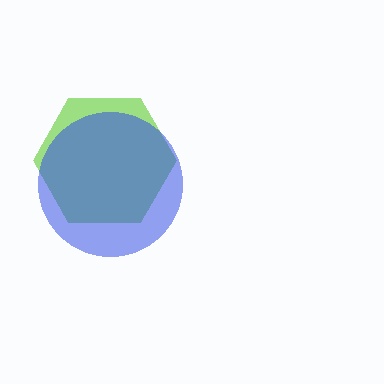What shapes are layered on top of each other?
The layered shapes are: a lime hexagon, a blue circle.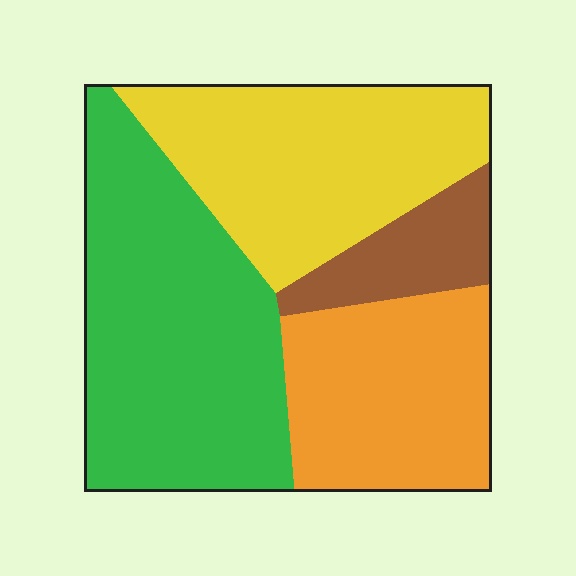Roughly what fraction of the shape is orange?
Orange takes up about one quarter (1/4) of the shape.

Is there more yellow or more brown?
Yellow.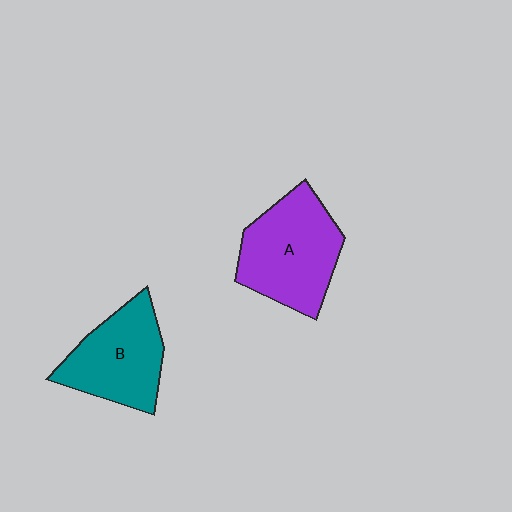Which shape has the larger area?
Shape A (purple).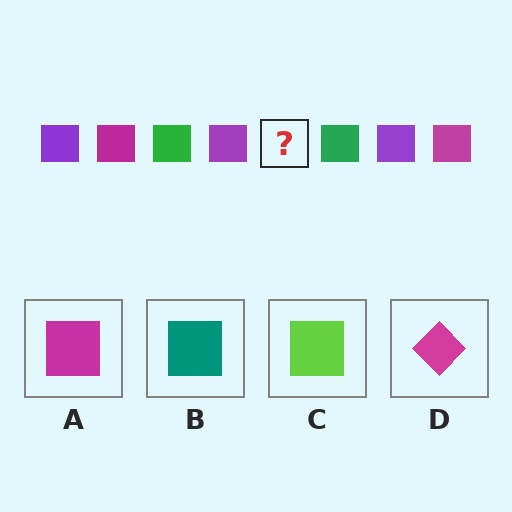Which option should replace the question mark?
Option A.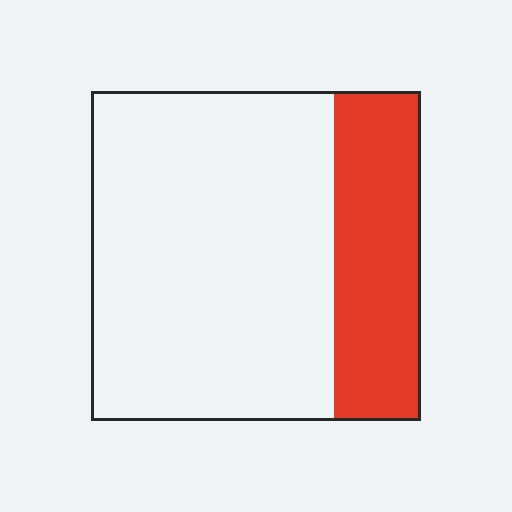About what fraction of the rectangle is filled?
About one quarter (1/4).